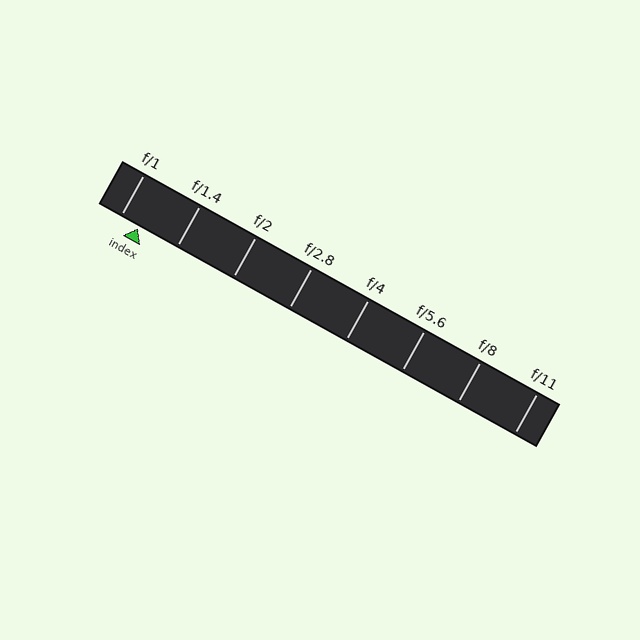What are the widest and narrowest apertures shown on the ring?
The widest aperture shown is f/1 and the narrowest is f/11.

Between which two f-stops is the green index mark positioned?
The index mark is between f/1 and f/1.4.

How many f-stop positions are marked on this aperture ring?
There are 8 f-stop positions marked.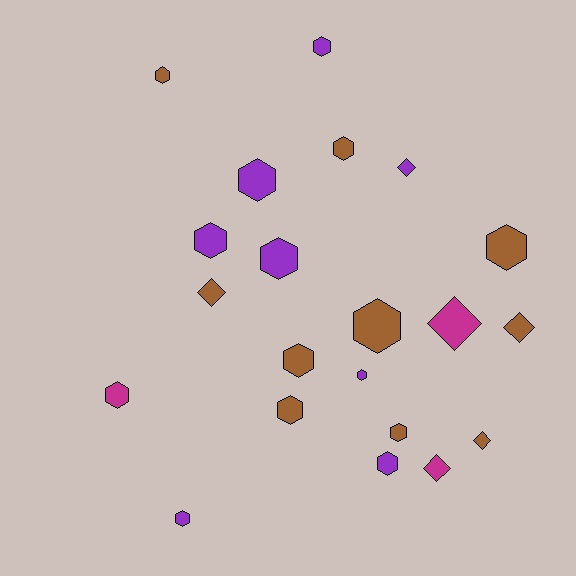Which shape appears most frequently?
Hexagon, with 15 objects.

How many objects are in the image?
There are 21 objects.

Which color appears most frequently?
Brown, with 10 objects.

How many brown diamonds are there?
There are 3 brown diamonds.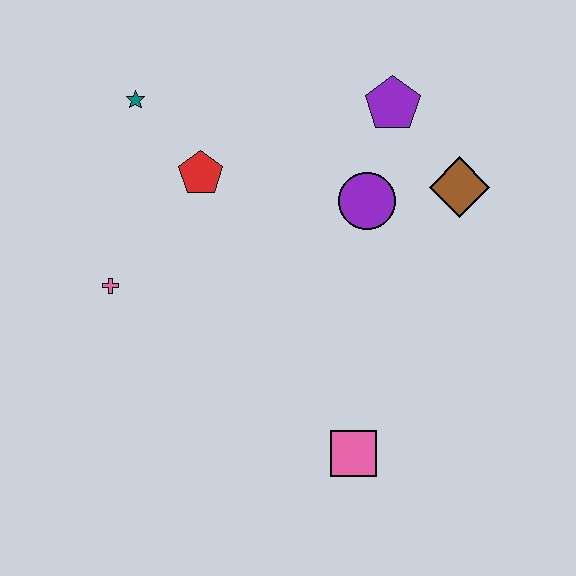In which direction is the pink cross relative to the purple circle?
The pink cross is to the left of the purple circle.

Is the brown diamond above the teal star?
No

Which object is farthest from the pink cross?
The brown diamond is farthest from the pink cross.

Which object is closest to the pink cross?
The red pentagon is closest to the pink cross.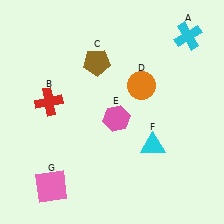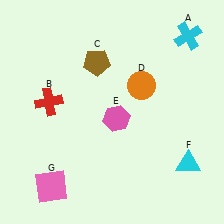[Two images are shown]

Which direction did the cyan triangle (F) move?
The cyan triangle (F) moved right.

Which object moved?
The cyan triangle (F) moved right.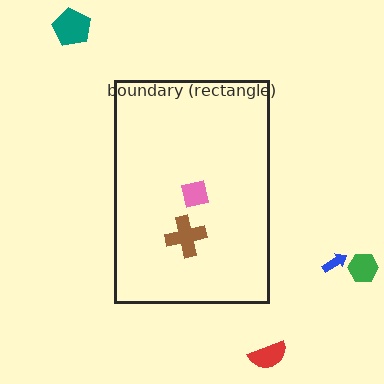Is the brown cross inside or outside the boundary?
Inside.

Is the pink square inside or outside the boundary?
Inside.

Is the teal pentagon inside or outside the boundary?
Outside.